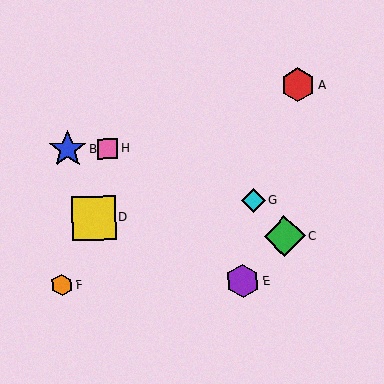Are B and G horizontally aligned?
No, B is at y≈149 and G is at y≈200.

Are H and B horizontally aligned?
Yes, both are at y≈149.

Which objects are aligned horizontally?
Objects B, H are aligned horizontally.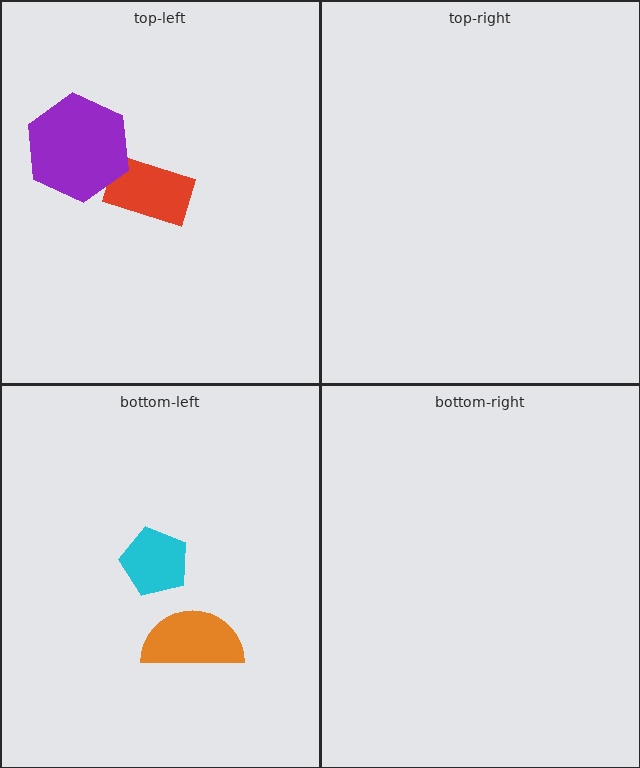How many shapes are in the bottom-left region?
2.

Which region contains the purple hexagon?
The top-left region.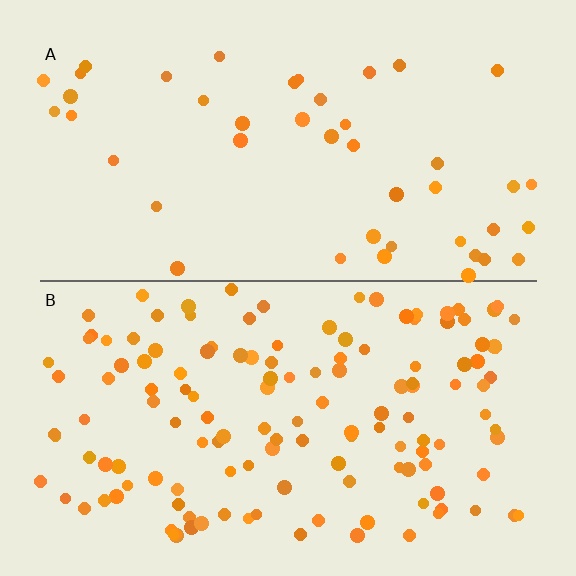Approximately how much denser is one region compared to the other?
Approximately 3.1× — region B over region A.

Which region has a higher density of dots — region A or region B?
B (the bottom).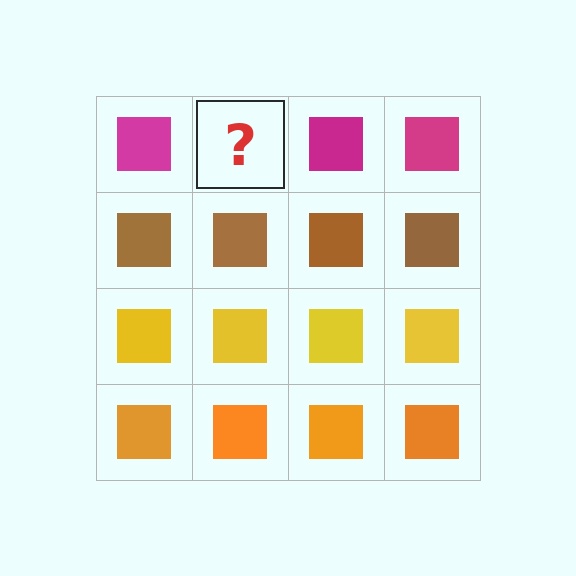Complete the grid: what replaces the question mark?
The question mark should be replaced with a magenta square.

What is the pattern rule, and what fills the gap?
The rule is that each row has a consistent color. The gap should be filled with a magenta square.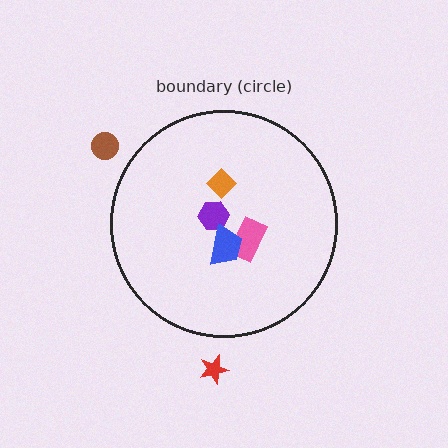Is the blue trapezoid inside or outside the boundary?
Inside.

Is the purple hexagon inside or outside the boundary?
Inside.